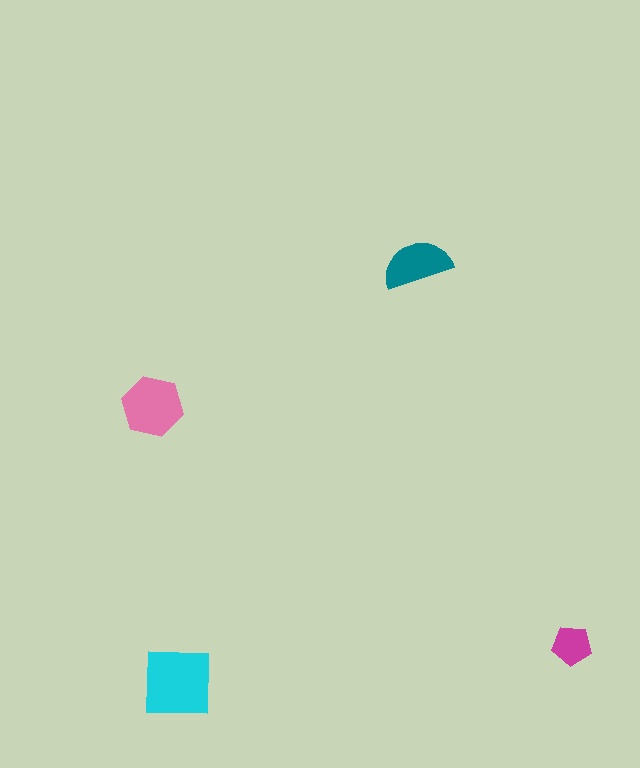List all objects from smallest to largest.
The magenta pentagon, the teal semicircle, the pink hexagon, the cyan square.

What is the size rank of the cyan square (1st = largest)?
1st.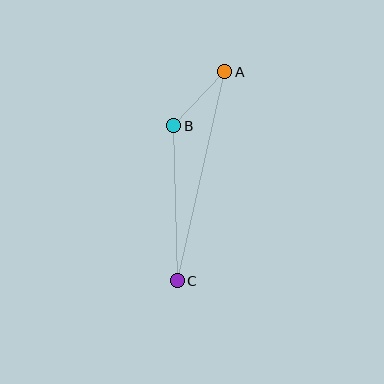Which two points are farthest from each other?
Points A and C are farthest from each other.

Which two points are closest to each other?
Points A and B are closest to each other.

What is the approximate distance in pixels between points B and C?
The distance between B and C is approximately 155 pixels.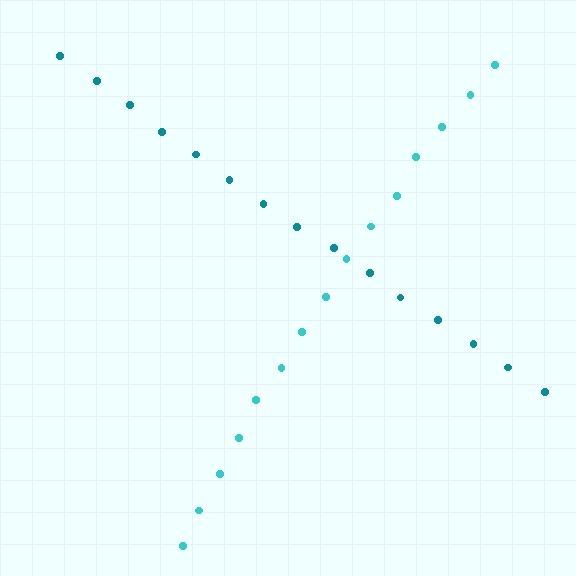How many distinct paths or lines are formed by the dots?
There are 2 distinct paths.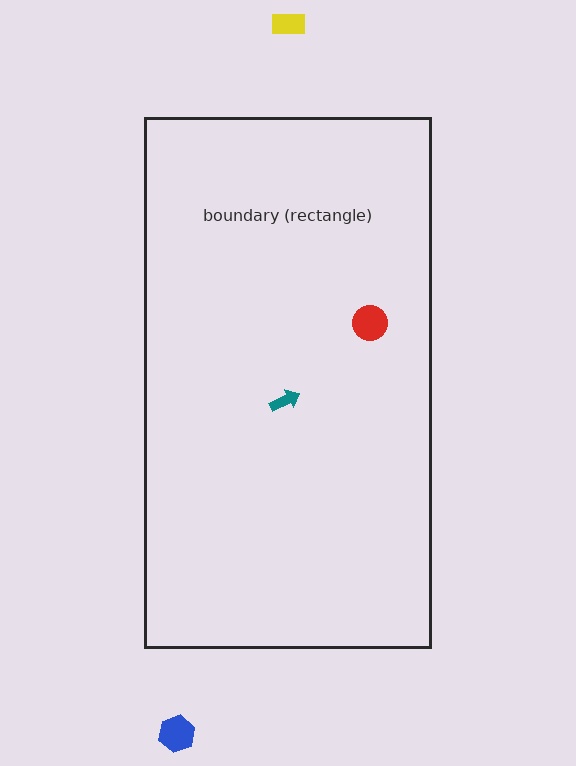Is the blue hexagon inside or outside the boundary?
Outside.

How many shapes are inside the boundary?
2 inside, 2 outside.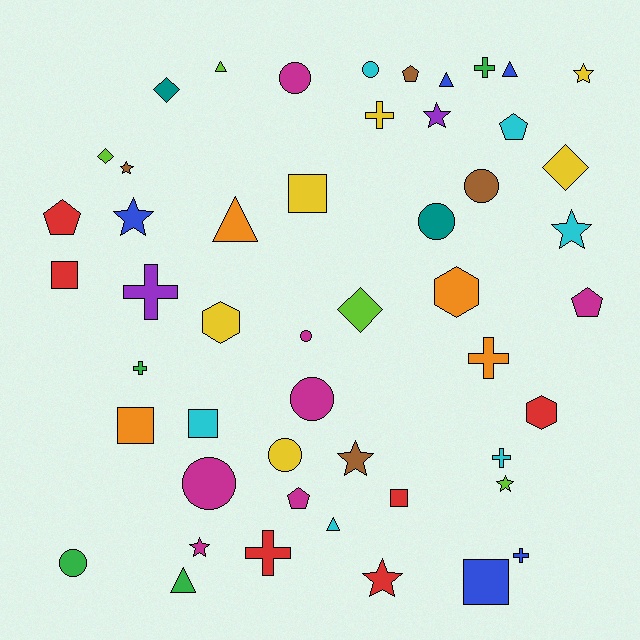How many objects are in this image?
There are 50 objects.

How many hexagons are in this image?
There are 3 hexagons.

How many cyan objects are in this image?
There are 6 cyan objects.